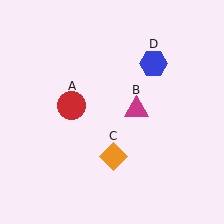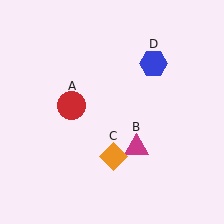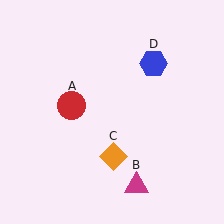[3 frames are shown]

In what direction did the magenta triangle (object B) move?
The magenta triangle (object B) moved down.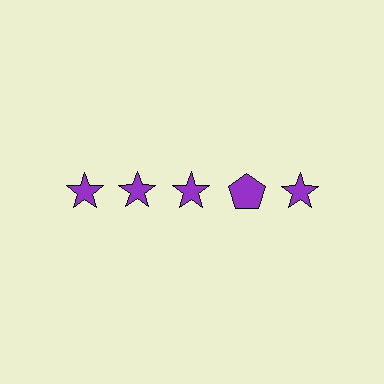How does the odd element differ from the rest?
It has a different shape: pentagon instead of star.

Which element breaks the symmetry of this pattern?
The purple pentagon in the top row, second from right column breaks the symmetry. All other shapes are purple stars.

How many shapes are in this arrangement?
There are 5 shapes arranged in a grid pattern.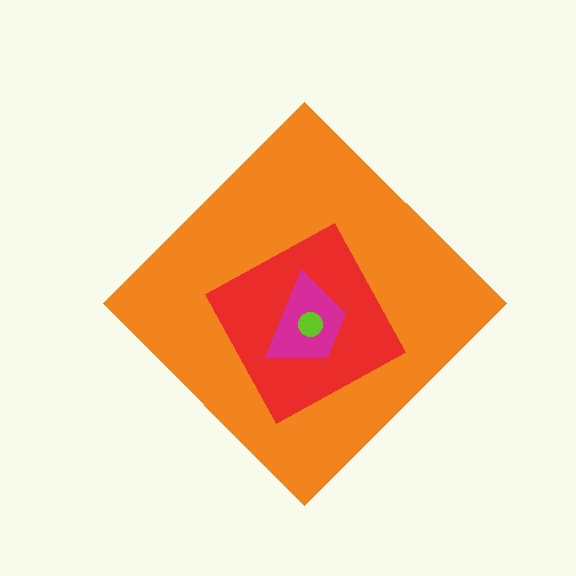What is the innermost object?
The lime circle.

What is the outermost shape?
The orange diamond.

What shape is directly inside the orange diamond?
The red square.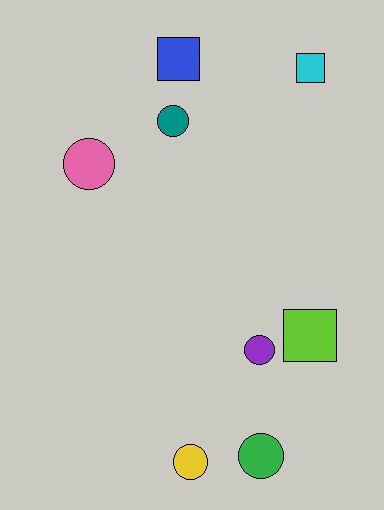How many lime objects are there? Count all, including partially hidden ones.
There is 1 lime object.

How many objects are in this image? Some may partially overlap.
There are 8 objects.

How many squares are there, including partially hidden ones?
There are 3 squares.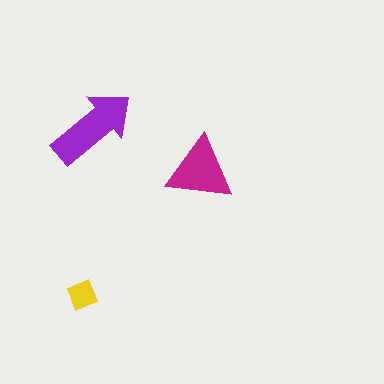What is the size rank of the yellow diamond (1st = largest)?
3rd.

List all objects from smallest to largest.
The yellow diamond, the magenta triangle, the purple arrow.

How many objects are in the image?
There are 3 objects in the image.